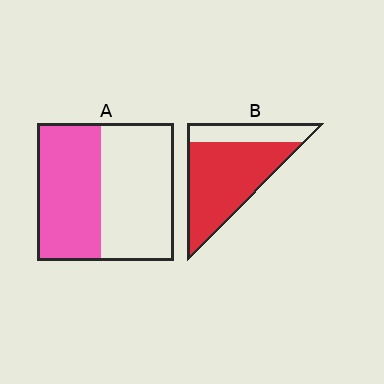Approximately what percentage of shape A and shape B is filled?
A is approximately 45% and B is approximately 75%.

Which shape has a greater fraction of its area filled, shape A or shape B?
Shape B.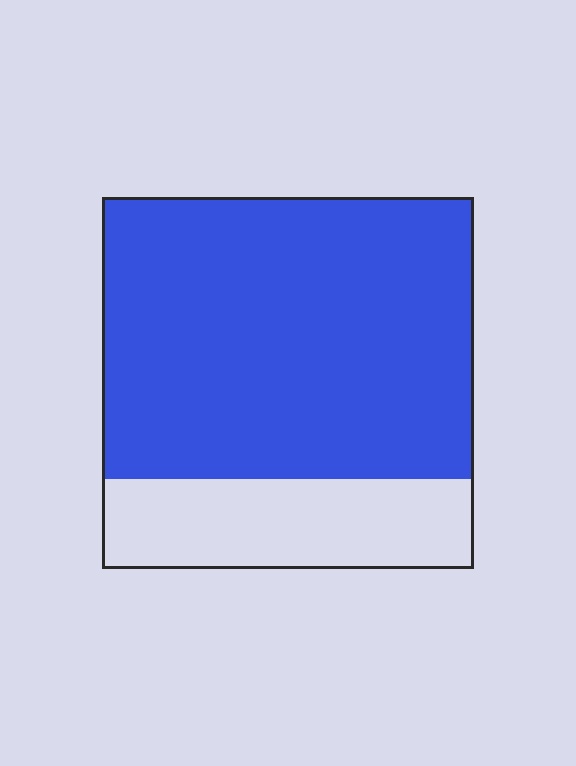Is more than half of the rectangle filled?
Yes.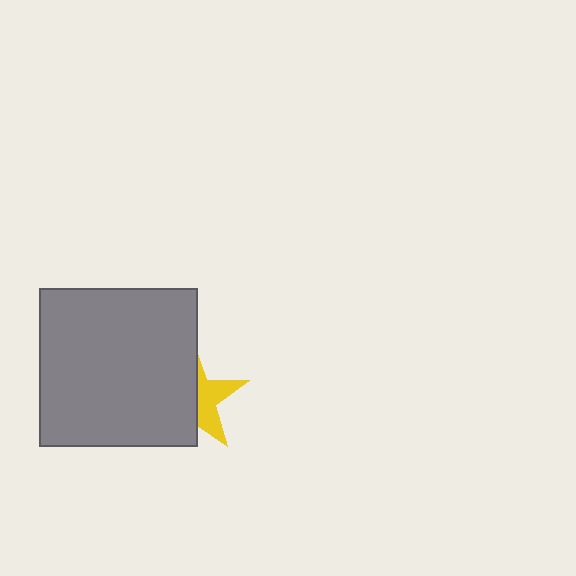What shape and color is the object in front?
The object in front is a gray square.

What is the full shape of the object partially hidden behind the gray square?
The partially hidden object is a yellow star.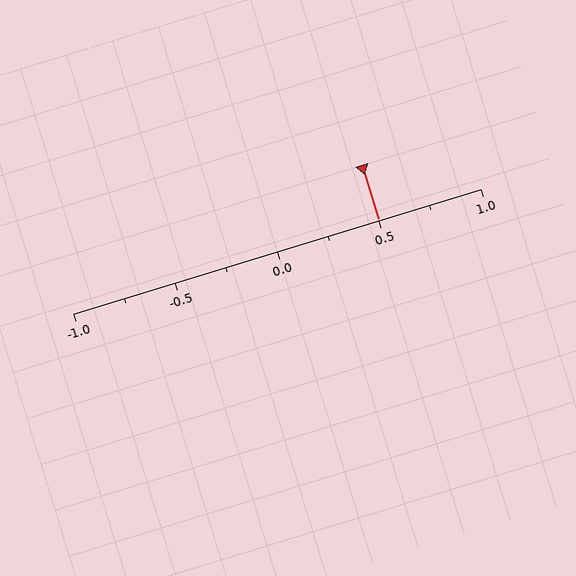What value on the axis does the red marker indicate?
The marker indicates approximately 0.5.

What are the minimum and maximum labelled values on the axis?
The axis runs from -1.0 to 1.0.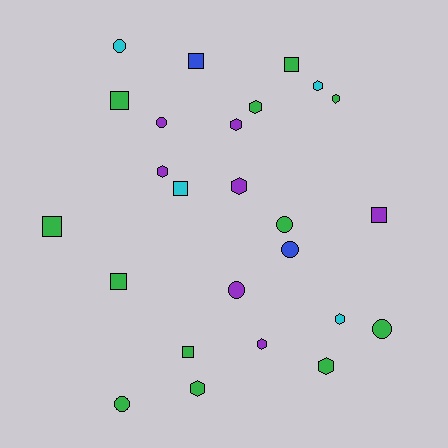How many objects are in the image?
There are 25 objects.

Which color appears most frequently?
Green, with 12 objects.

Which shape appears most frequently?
Hexagon, with 10 objects.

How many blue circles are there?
There is 1 blue circle.